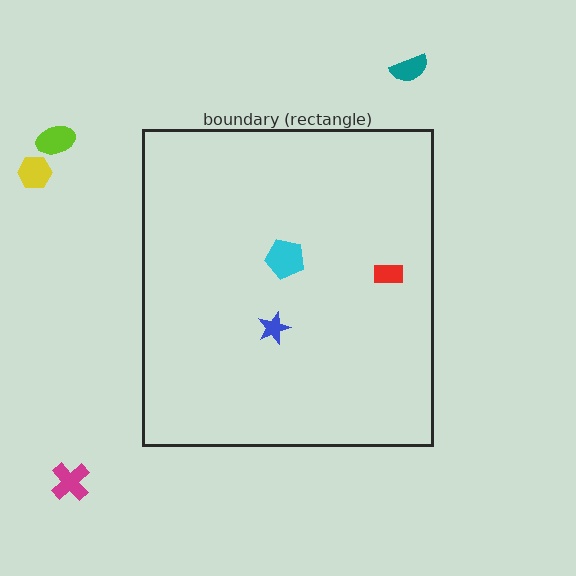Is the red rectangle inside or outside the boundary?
Inside.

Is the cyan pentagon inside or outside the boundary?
Inside.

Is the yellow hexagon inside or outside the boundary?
Outside.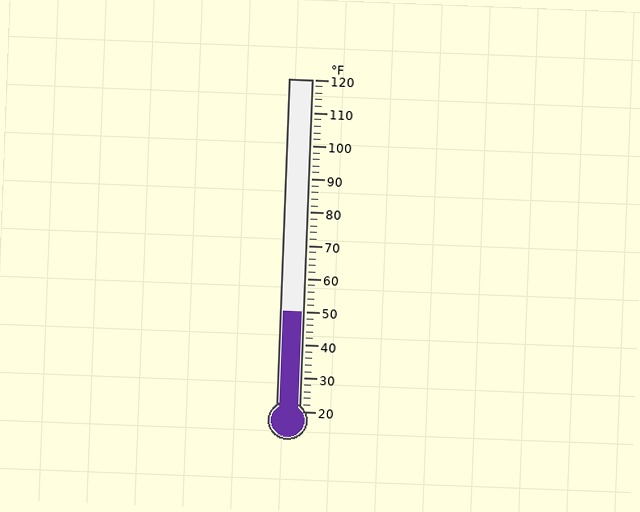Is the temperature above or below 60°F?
The temperature is below 60°F.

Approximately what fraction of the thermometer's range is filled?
The thermometer is filled to approximately 30% of its range.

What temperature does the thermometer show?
The thermometer shows approximately 50°F.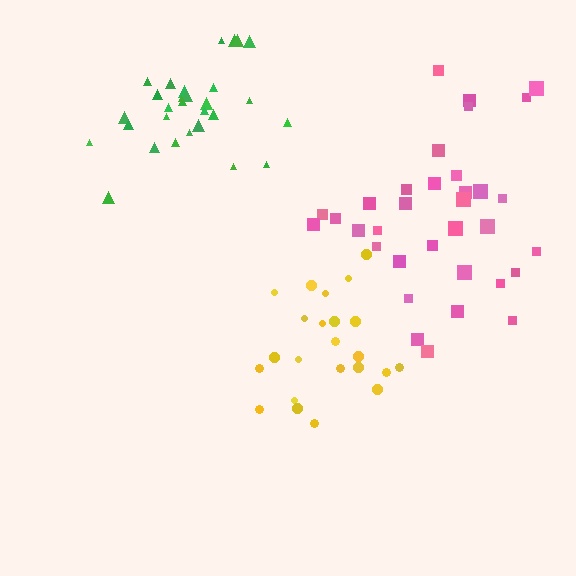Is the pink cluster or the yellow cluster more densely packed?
Yellow.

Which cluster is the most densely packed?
Green.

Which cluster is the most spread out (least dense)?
Pink.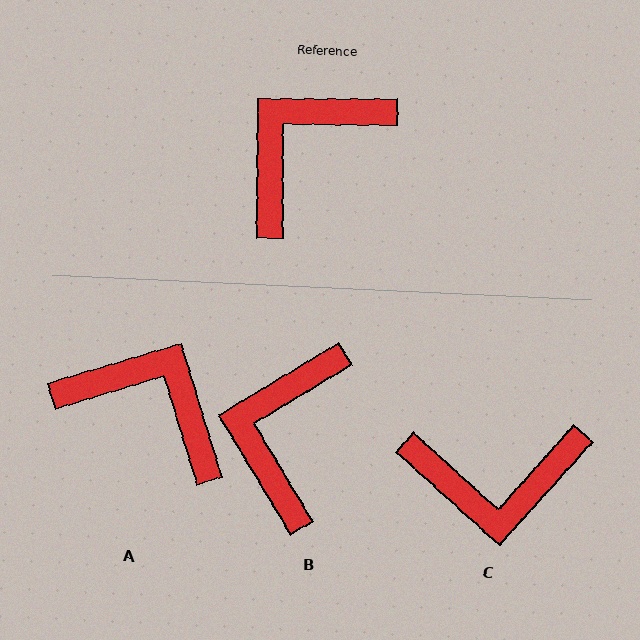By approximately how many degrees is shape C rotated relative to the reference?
Approximately 138 degrees counter-clockwise.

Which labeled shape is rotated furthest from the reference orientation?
C, about 138 degrees away.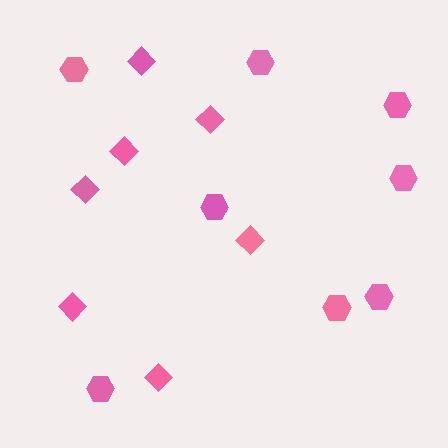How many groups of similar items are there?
There are 2 groups: one group of diamonds (7) and one group of hexagons (8).